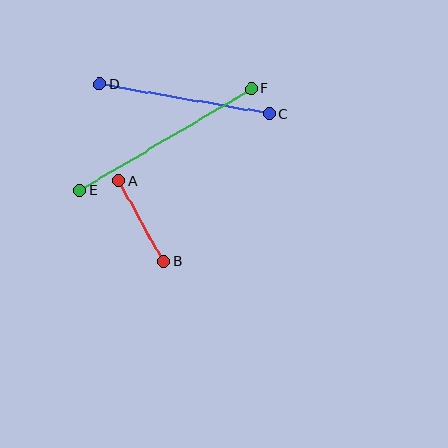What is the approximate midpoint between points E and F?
The midpoint is at approximately (166, 139) pixels.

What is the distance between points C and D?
The distance is approximately 172 pixels.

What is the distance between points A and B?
The distance is approximately 92 pixels.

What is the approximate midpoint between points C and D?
The midpoint is at approximately (185, 99) pixels.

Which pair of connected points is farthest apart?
Points E and F are farthest apart.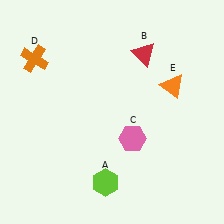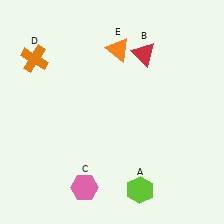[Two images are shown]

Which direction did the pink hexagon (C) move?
The pink hexagon (C) moved down.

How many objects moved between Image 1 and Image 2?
3 objects moved between the two images.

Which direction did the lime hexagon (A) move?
The lime hexagon (A) moved right.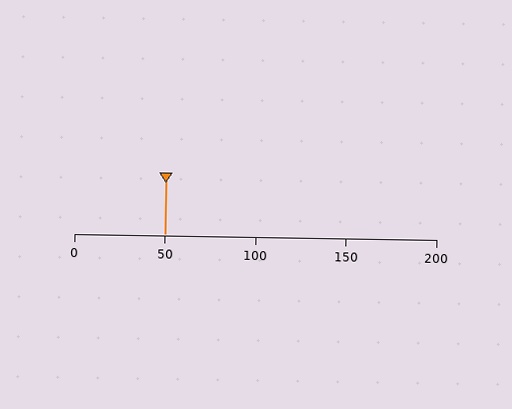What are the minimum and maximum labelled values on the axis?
The axis runs from 0 to 200.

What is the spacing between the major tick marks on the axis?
The major ticks are spaced 50 apart.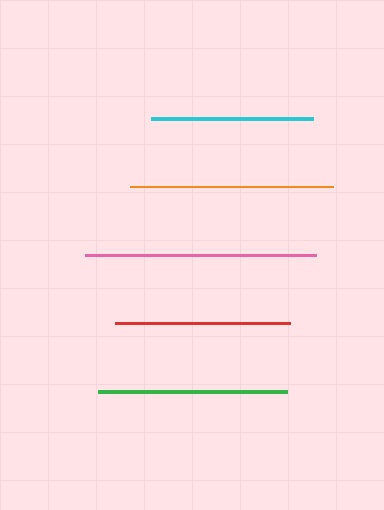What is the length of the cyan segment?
The cyan segment is approximately 162 pixels long.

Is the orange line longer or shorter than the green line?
The orange line is longer than the green line.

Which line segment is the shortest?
The cyan line is the shortest at approximately 162 pixels.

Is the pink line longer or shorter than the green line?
The pink line is longer than the green line.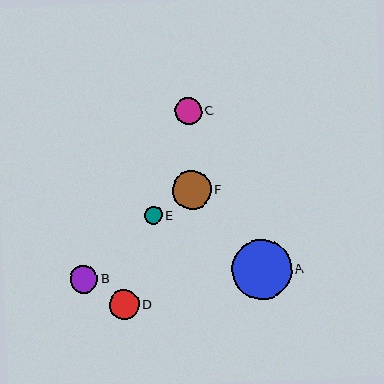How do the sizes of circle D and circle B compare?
Circle D and circle B are approximately the same size.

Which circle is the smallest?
Circle E is the smallest with a size of approximately 18 pixels.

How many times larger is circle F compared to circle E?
Circle F is approximately 2.2 times the size of circle E.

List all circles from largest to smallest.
From largest to smallest: A, F, D, B, C, E.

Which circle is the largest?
Circle A is the largest with a size of approximately 60 pixels.